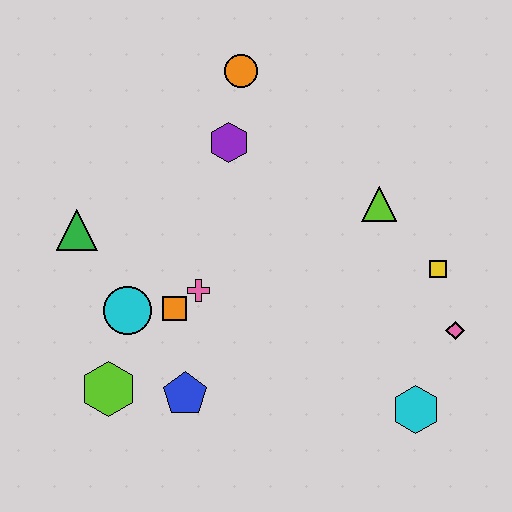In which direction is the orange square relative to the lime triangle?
The orange square is to the left of the lime triangle.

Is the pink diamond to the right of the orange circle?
Yes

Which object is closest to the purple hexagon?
The orange circle is closest to the purple hexagon.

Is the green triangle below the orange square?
No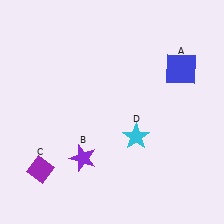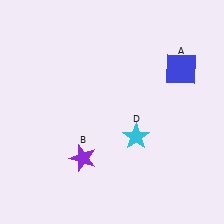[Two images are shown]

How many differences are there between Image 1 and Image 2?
There is 1 difference between the two images.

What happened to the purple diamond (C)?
The purple diamond (C) was removed in Image 2. It was in the bottom-left area of Image 1.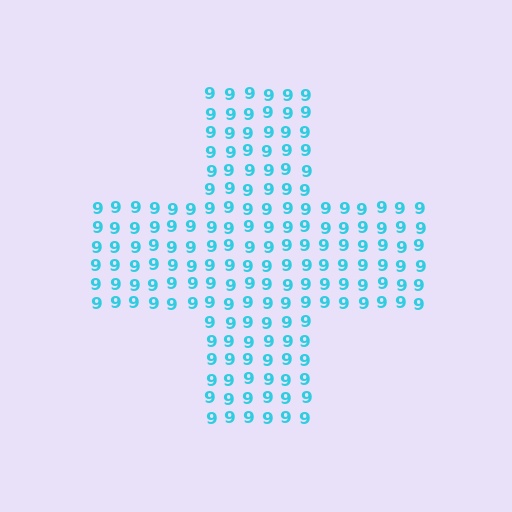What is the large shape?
The large shape is a cross.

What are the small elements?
The small elements are digit 9's.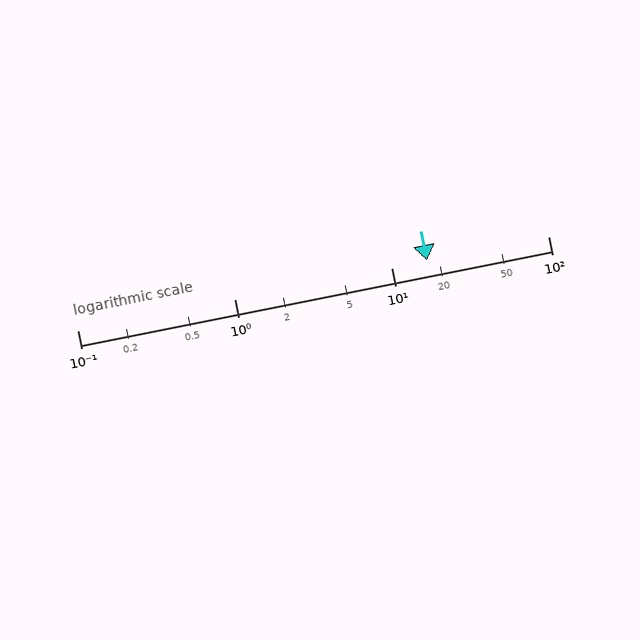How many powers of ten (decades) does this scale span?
The scale spans 3 decades, from 0.1 to 100.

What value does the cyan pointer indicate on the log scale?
The pointer indicates approximately 17.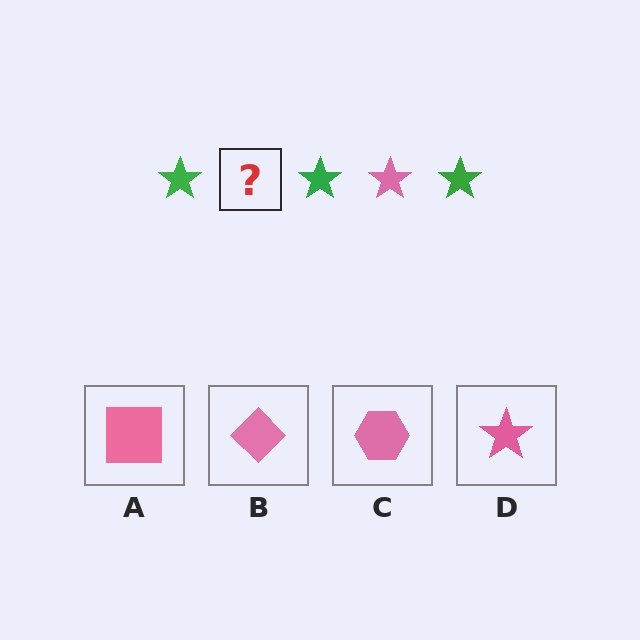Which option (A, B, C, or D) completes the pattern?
D.